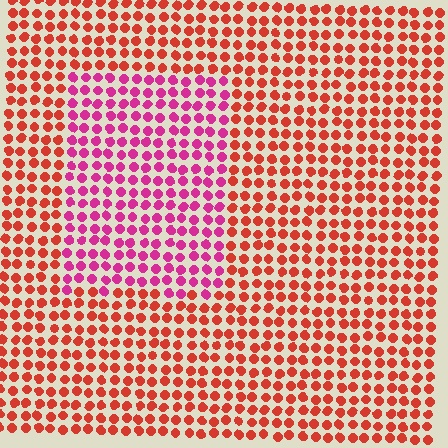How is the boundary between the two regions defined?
The boundary is defined purely by a slight shift in hue (about 42 degrees). Spacing, size, and orientation are identical on both sides.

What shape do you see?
I see a rectangle.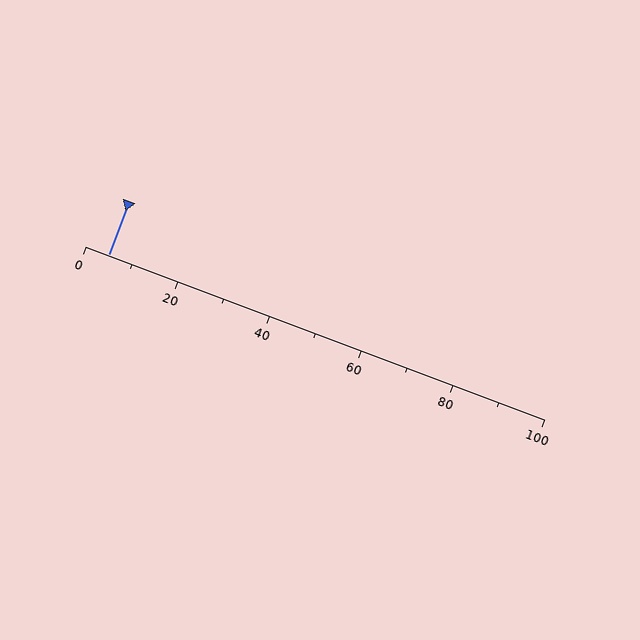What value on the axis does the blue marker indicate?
The marker indicates approximately 5.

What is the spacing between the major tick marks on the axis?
The major ticks are spaced 20 apart.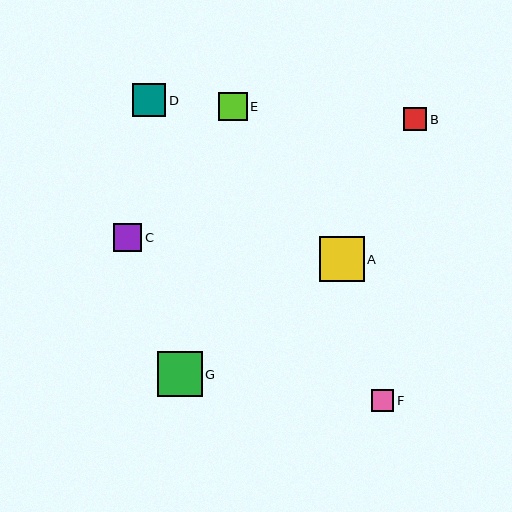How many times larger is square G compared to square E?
Square G is approximately 1.6 times the size of square E.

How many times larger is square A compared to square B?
Square A is approximately 1.9 times the size of square B.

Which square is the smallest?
Square F is the smallest with a size of approximately 22 pixels.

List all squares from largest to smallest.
From largest to smallest: A, G, D, E, C, B, F.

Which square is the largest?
Square A is the largest with a size of approximately 45 pixels.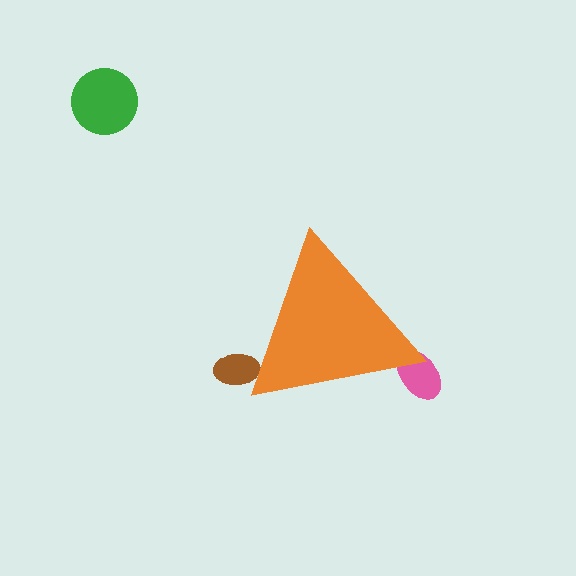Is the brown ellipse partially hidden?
Yes, the brown ellipse is partially hidden behind the orange triangle.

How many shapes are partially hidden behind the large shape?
2 shapes are partially hidden.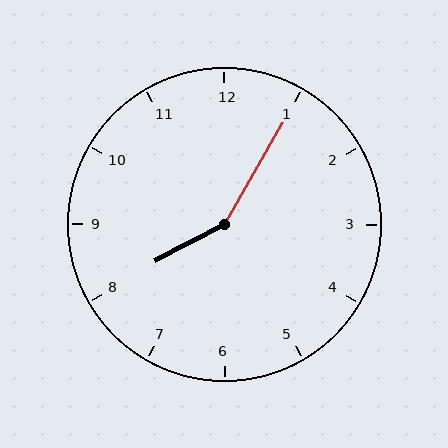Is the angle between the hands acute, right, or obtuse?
It is obtuse.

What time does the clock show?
8:05.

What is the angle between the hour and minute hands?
Approximately 148 degrees.